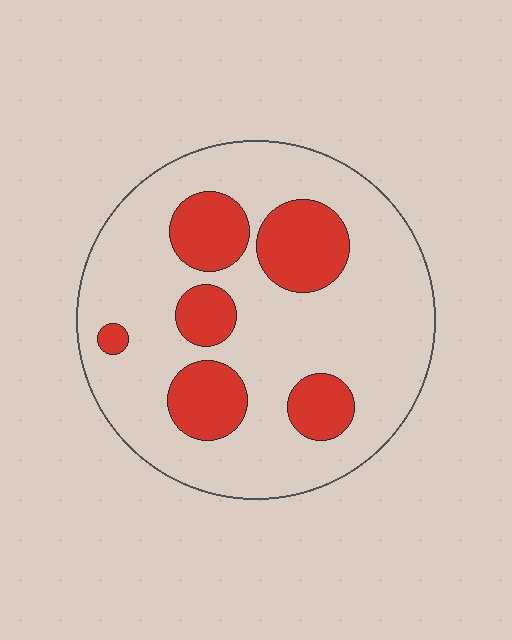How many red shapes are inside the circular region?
6.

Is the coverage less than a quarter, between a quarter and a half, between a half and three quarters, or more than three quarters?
Less than a quarter.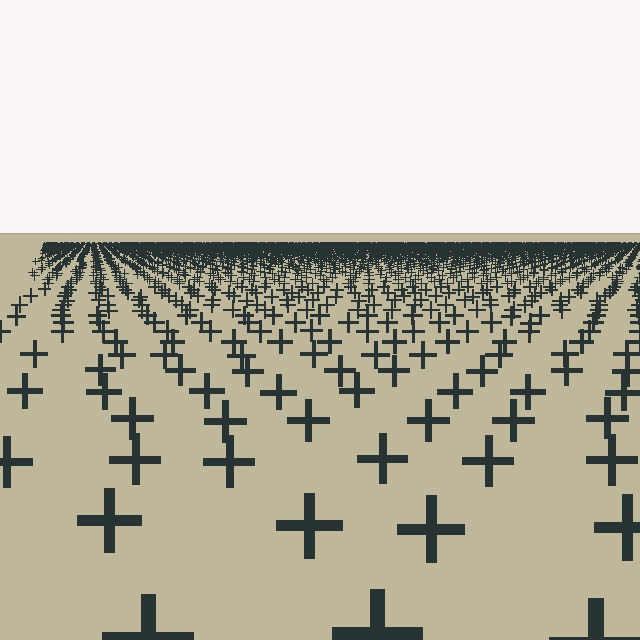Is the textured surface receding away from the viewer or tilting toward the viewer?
The surface is receding away from the viewer. Texture elements get smaller and denser toward the top.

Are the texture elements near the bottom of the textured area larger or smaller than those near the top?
Larger. Near the bottom, elements are closer to the viewer and appear at a bigger on-screen size.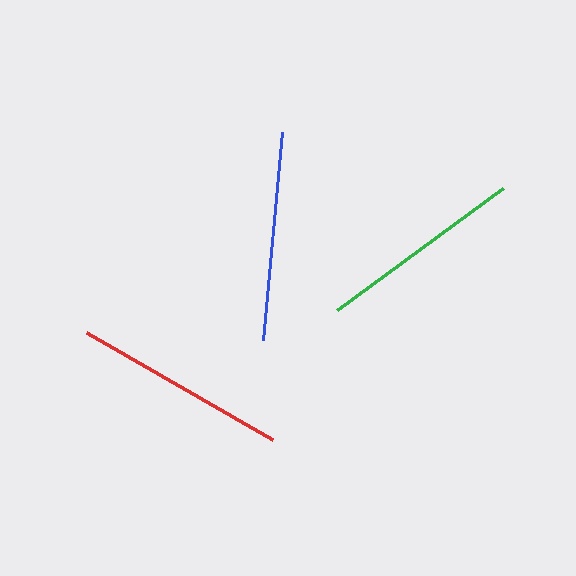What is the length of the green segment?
The green segment is approximately 206 pixels long.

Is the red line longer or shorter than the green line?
The red line is longer than the green line.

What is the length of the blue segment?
The blue segment is approximately 209 pixels long.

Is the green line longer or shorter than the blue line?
The blue line is longer than the green line.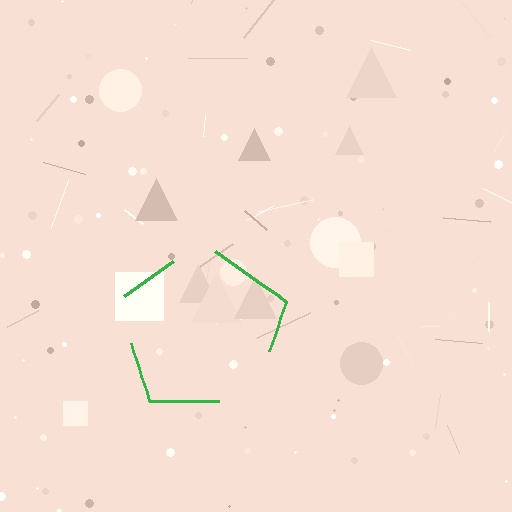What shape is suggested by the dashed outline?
The dashed outline suggests a pentagon.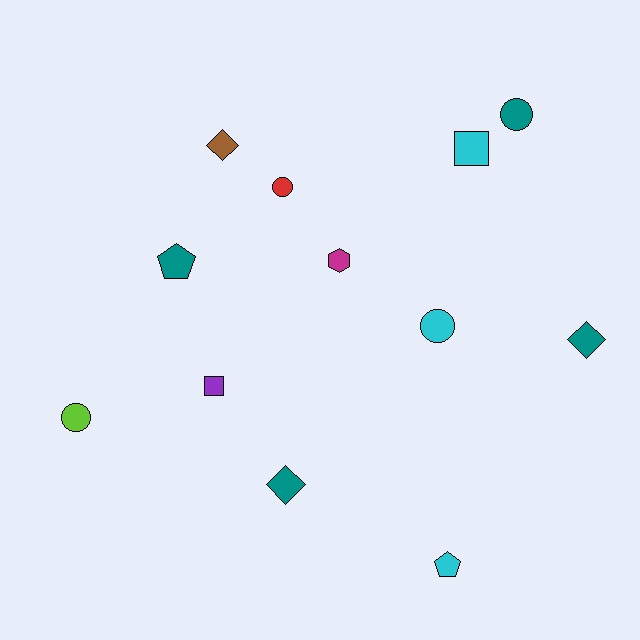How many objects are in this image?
There are 12 objects.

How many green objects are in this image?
There are no green objects.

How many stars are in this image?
There are no stars.